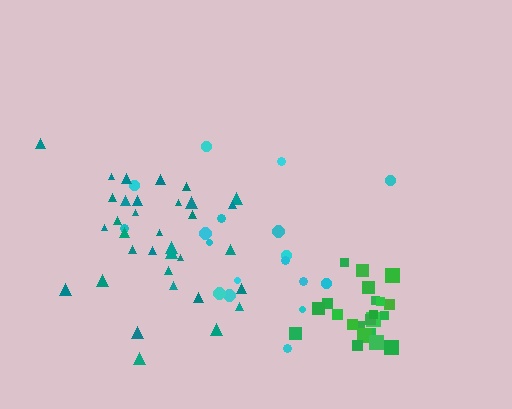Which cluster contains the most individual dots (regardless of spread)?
Teal (34).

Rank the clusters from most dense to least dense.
green, teal, cyan.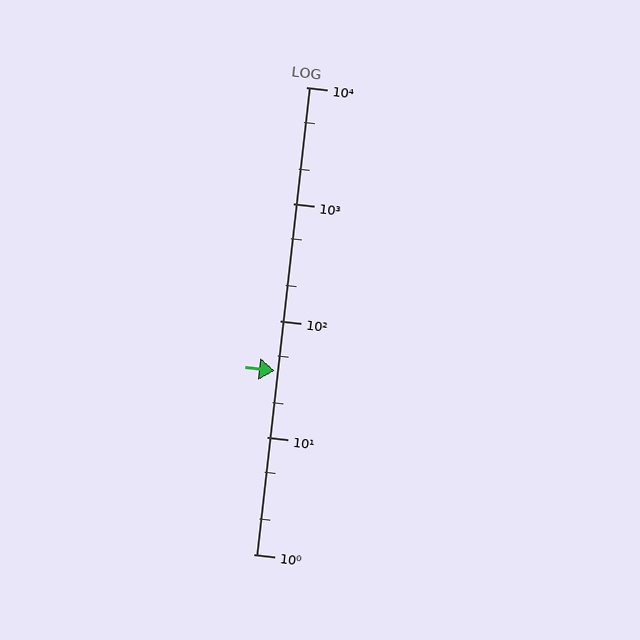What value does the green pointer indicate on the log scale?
The pointer indicates approximately 37.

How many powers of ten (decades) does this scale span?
The scale spans 4 decades, from 1 to 10000.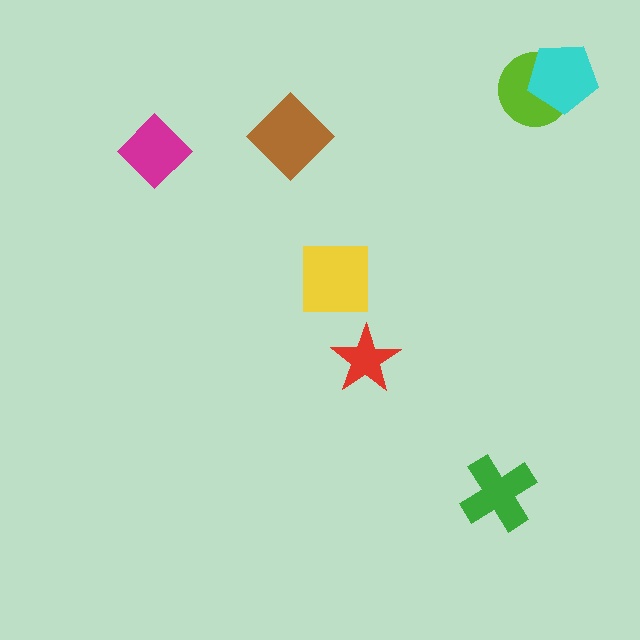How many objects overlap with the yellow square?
0 objects overlap with the yellow square.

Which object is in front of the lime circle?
The cyan pentagon is in front of the lime circle.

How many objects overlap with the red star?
0 objects overlap with the red star.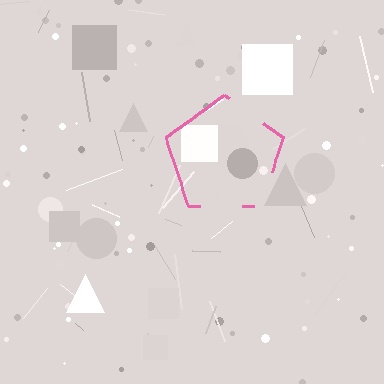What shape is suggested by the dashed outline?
The dashed outline suggests a pentagon.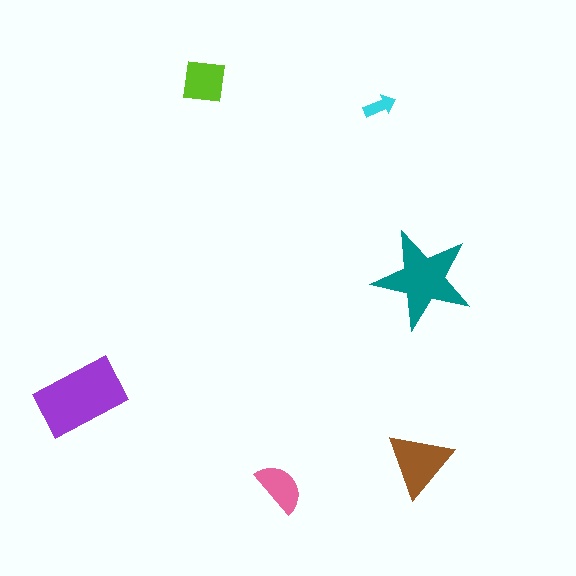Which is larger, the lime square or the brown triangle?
The brown triangle.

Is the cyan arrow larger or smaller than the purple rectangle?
Smaller.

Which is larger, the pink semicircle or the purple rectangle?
The purple rectangle.